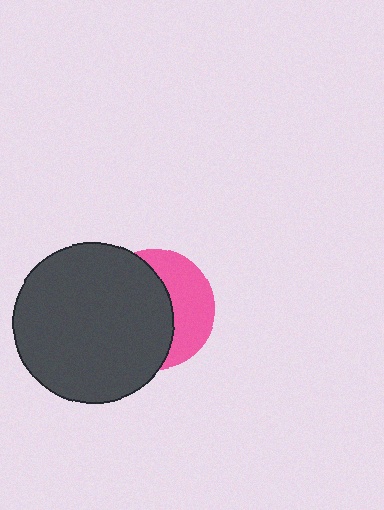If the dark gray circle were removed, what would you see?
You would see the complete pink circle.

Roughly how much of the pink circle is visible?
A small part of it is visible (roughly 40%).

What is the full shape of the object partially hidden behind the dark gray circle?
The partially hidden object is a pink circle.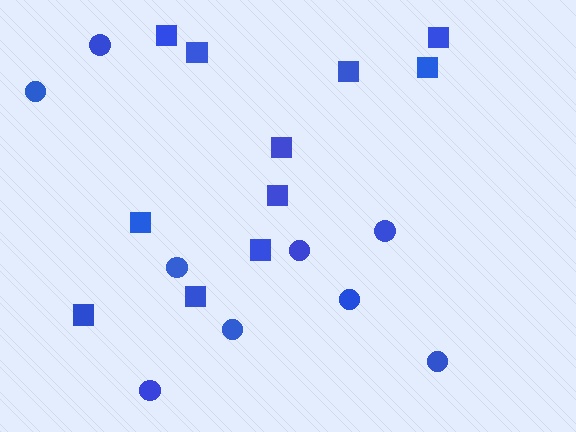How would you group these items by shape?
There are 2 groups: one group of squares (11) and one group of circles (9).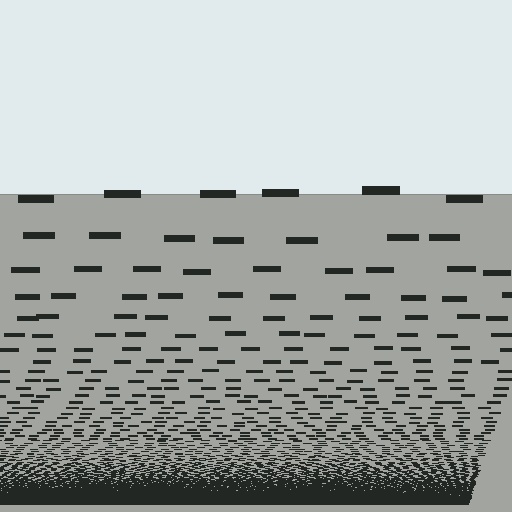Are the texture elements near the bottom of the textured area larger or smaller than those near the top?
Smaller. The gradient is inverted — elements near the bottom are smaller and denser.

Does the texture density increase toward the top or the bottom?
Density increases toward the bottom.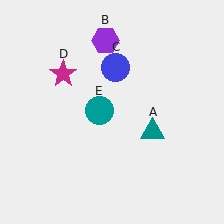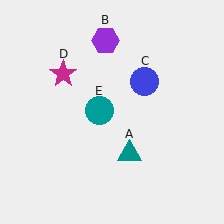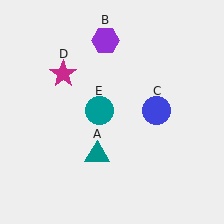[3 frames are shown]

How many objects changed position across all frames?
2 objects changed position: teal triangle (object A), blue circle (object C).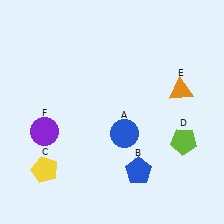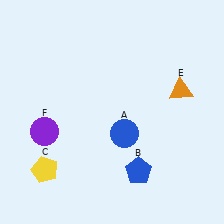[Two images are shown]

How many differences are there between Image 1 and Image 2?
There is 1 difference between the two images.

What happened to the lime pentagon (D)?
The lime pentagon (D) was removed in Image 2. It was in the bottom-right area of Image 1.